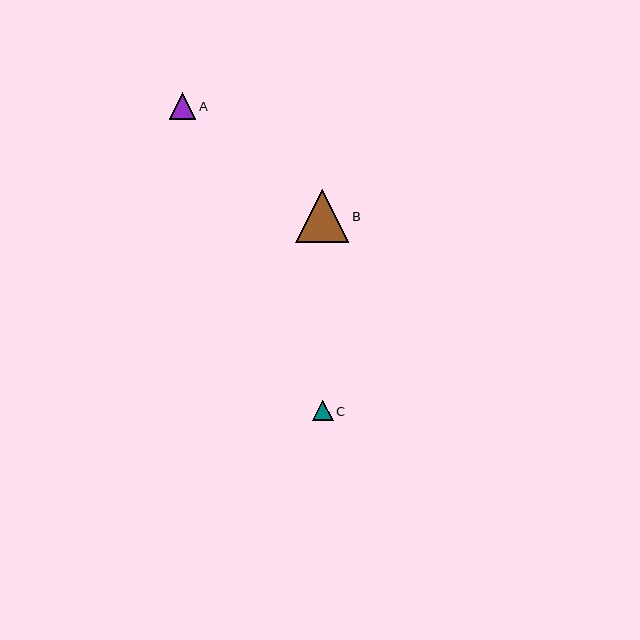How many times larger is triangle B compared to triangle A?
Triangle B is approximately 2.0 times the size of triangle A.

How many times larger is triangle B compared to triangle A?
Triangle B is approximately 2.0 times the size of triangle A.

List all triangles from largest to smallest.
From largest to smallest: B, A, C.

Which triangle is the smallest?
Triangle C is the smallest with a size of approximately 20 pixels.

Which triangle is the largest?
Triangle B is the largest with a size of approximately 53 pixels.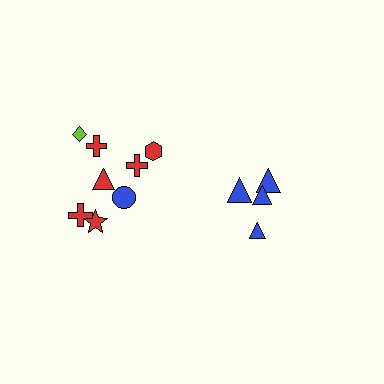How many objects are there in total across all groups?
There are 12 objects.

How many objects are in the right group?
There are 4 objects.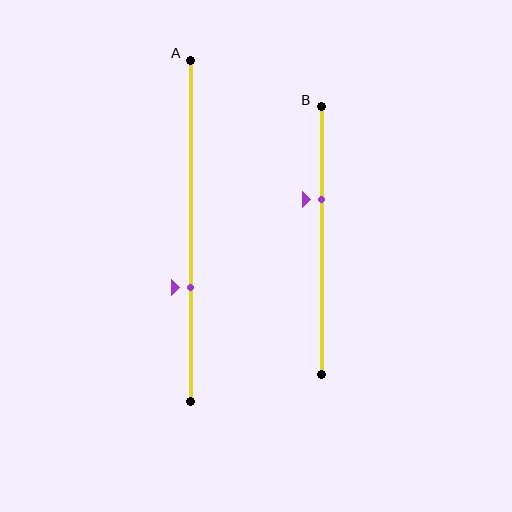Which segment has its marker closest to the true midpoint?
Segment B has its marker closest to the true midpoint.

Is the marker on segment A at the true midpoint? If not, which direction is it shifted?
No, the marker on segment A is shifted downward by about 17% of the segment length.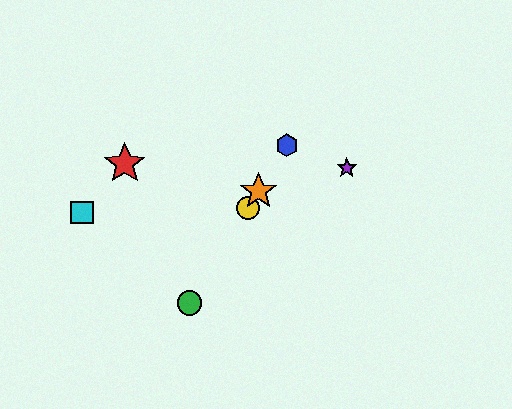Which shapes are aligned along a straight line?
The blue hexagon, the green circle, the yellow circle, the orange star are aligned along a straight line.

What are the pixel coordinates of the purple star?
The purple star is at (347, 168).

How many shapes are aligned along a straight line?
4 shapes (the blue hexagon, the green circle, the yellow circle, the orange star) are aligned along a straight line.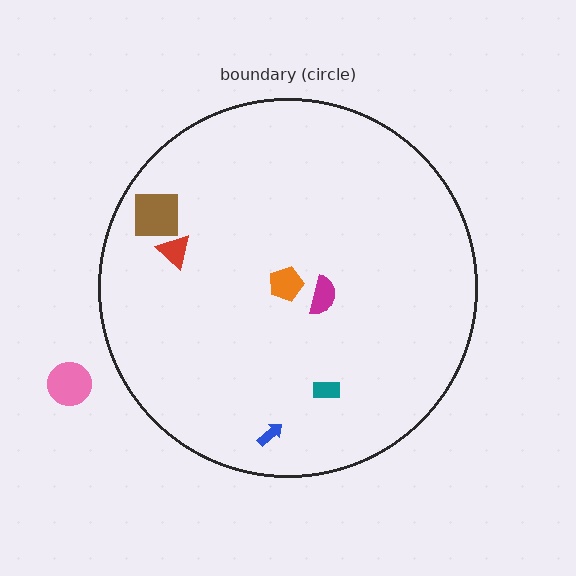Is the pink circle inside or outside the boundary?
Outside.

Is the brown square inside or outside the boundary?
Inside.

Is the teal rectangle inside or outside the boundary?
Inside.